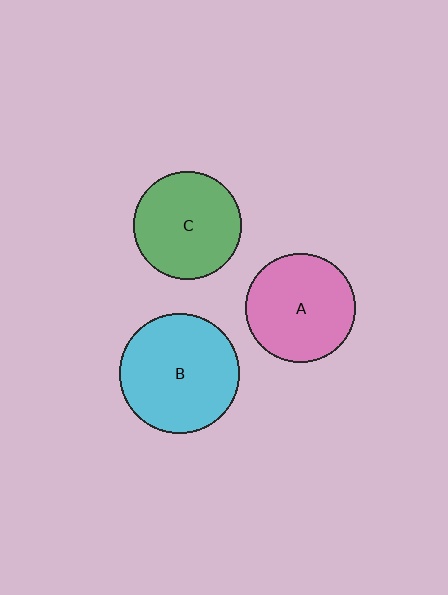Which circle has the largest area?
Circle B (cyan).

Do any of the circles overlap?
No, none of the circles overlap.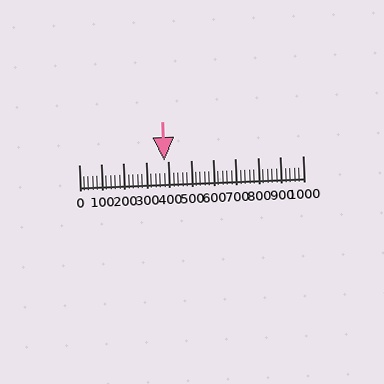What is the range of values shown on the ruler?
The ruler shows values from 0 to 1000.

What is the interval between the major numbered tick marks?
The major tick marks are spaced 100 units apart.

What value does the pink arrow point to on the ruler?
The pink arrow points to approximately 380.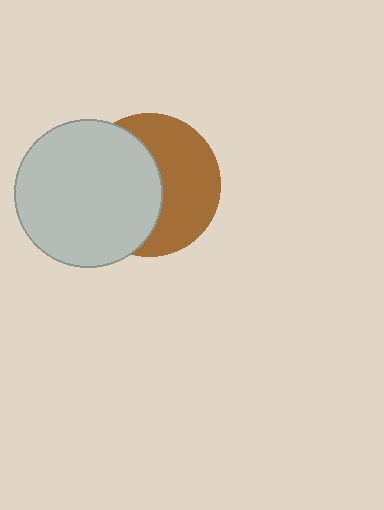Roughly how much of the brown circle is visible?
About half of it is visible (roughly 50%).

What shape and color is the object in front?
The object in front is a light gray circle.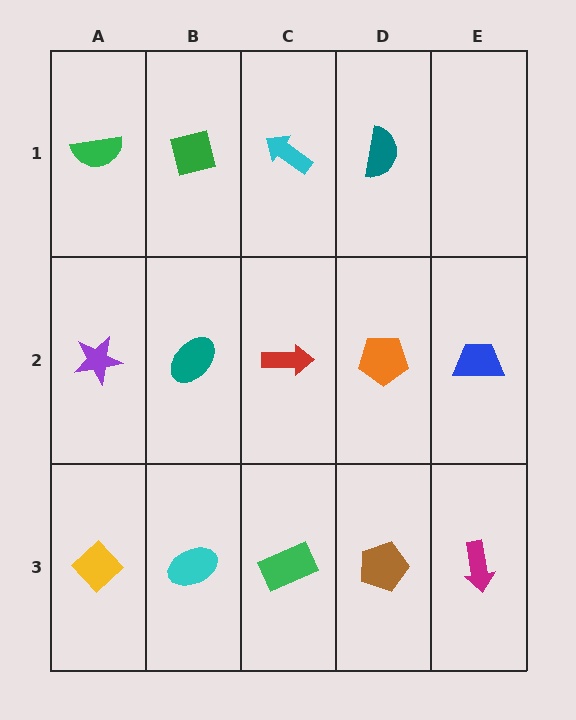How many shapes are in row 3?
5 shapes.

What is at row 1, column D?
A teal semicircle.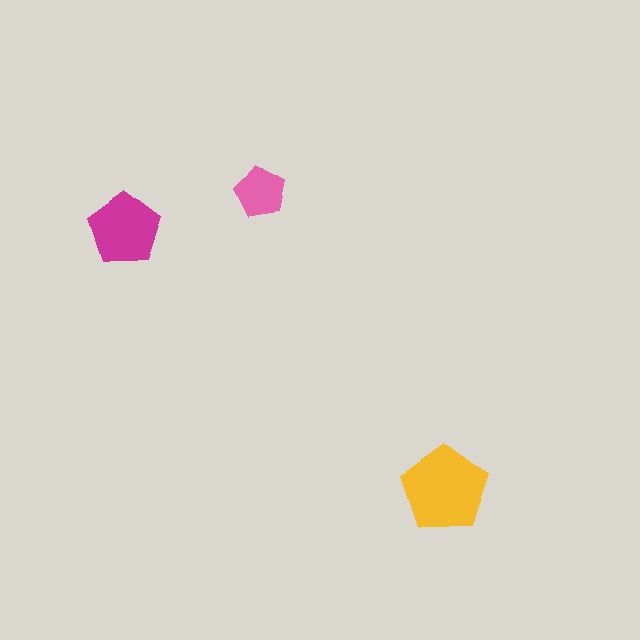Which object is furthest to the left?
The magenta pentagon is leftmost.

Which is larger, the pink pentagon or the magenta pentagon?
The magenta one.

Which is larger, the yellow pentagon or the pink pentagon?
The yellow one.